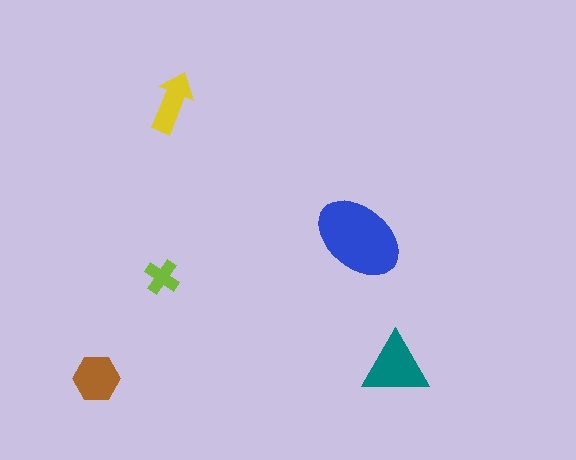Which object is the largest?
The blue ellipse.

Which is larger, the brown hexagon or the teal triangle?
The teal triangle.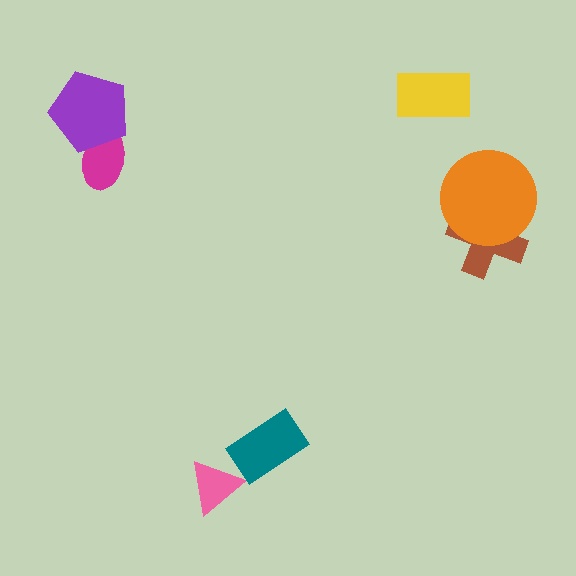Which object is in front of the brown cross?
The orange circle is in front of the brown cross.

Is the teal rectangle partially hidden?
No, no other shape covers it.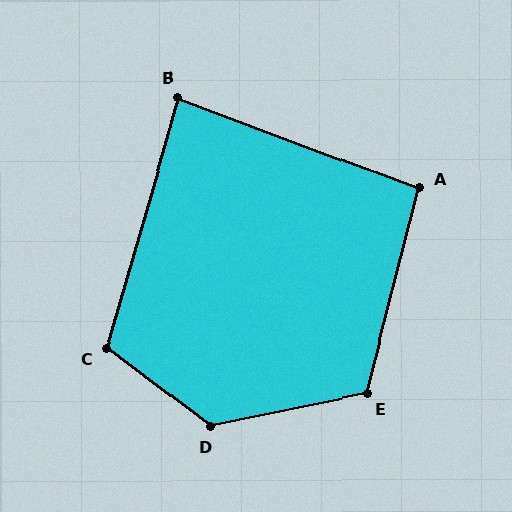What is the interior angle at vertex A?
Approximately 96 degrees (obtuse).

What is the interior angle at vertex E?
Approximately 116 degrees (obtuse).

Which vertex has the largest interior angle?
D, at approximately 131 degrees.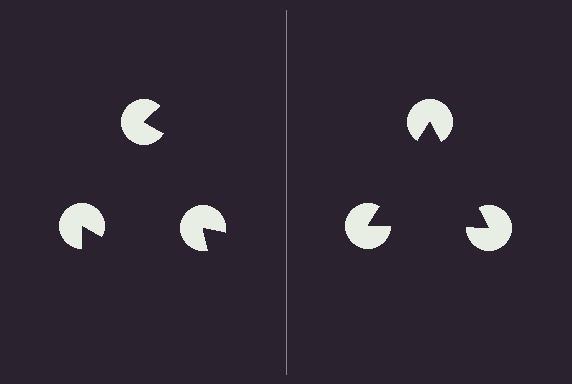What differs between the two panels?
The pac-man discs are positioned identically on both sides; only the wedge orientations differ. On the right they align to a triangle; on the left they are misaligned.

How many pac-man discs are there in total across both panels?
6 — 3 on each side.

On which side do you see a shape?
An illusory triangle appears on the right side. On the left side the wedge cuts are rotated, so no coherent shape forms.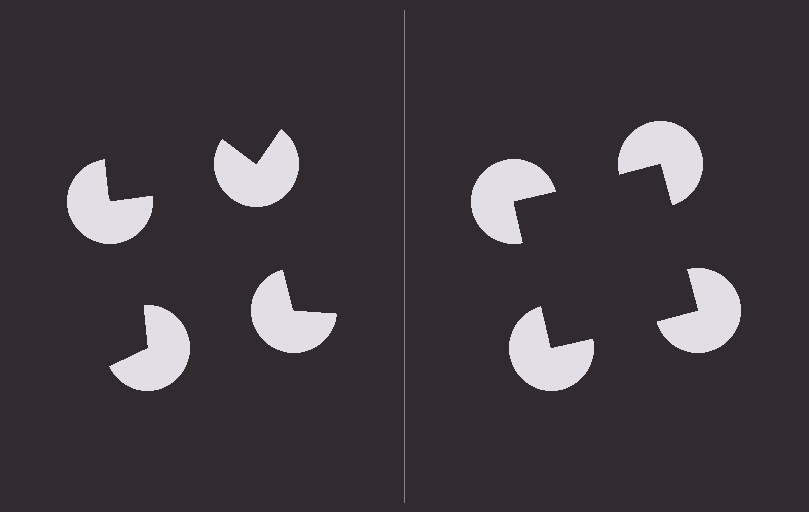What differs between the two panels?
The pac-man discs are positioned identically on both sides; only the wedge orientations differ. On the right they align to a square; on the left they are misaligned.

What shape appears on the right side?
An illusory square.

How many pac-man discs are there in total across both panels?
8 — 4 on each side.